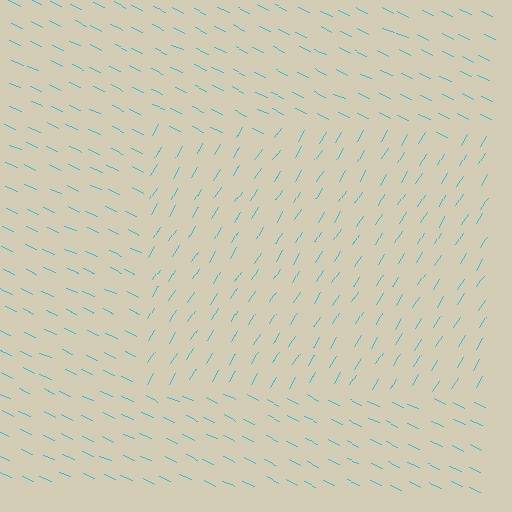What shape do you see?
I see a rectangle.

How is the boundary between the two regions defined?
The boundary is defined purely by a change in line orientation (approximately 83 degrees difference). All lines are the same color and thickness.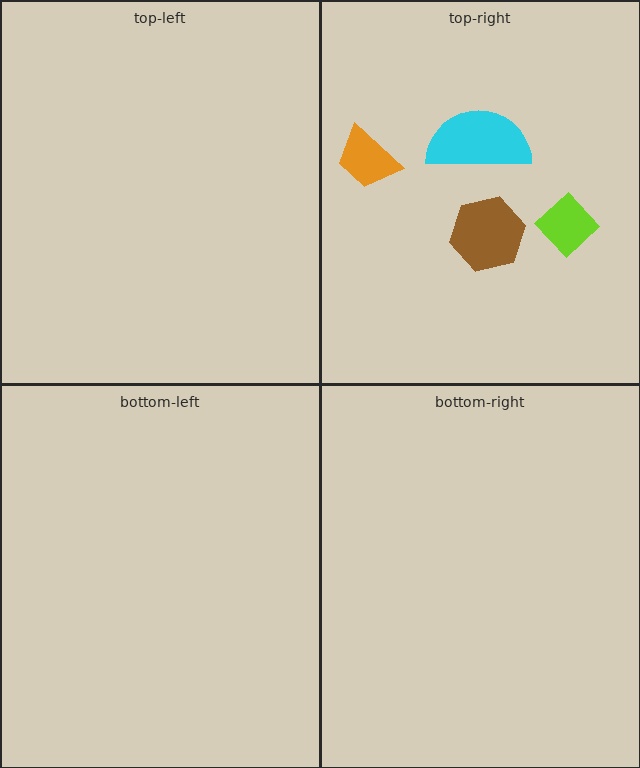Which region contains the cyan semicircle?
The top-right region.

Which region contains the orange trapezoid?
The top-right region.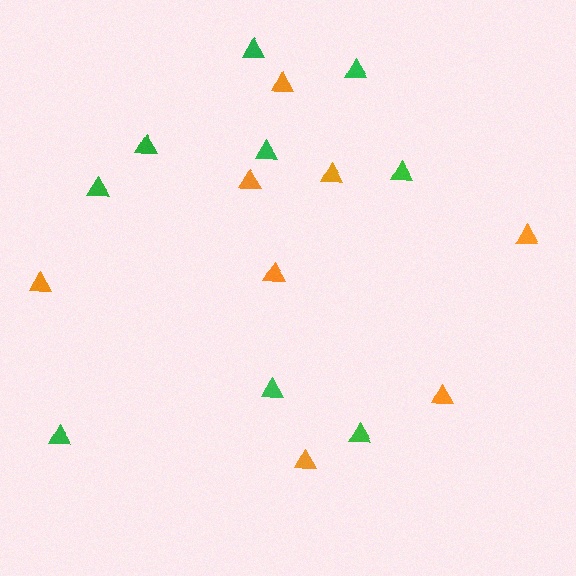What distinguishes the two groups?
There are 2 groups: one group of green triangles (9) and one group of orange triangles (8).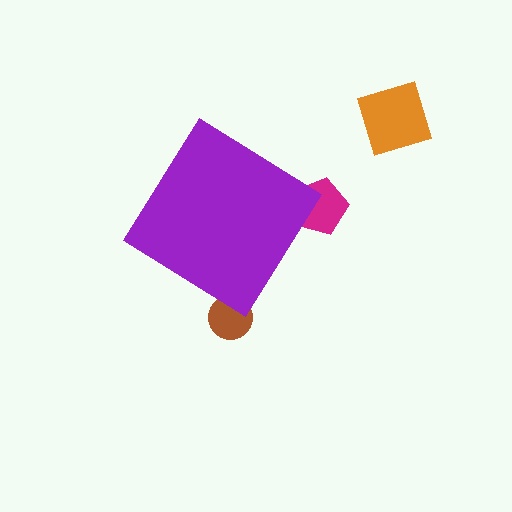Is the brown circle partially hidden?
Yes, the brown circle is partially hidden behind the purple diamond.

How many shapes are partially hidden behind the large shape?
2 shapes are partially hidden.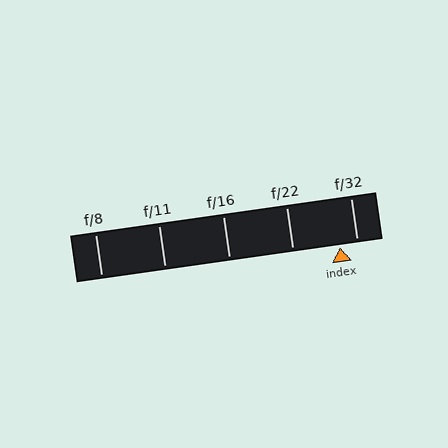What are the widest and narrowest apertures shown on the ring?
The widest aperture shown is f/8 and the narrowest is f/32.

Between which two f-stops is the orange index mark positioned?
The index mark is between f/22 and f/32.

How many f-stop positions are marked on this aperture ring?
There are 5 f-stop positions marked.